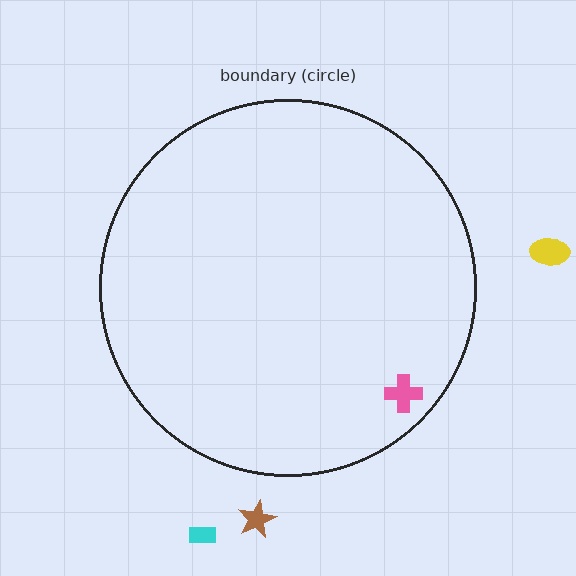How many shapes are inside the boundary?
1 inside, 3 outside.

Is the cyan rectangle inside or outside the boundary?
Outside.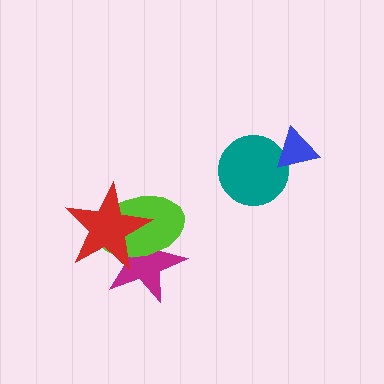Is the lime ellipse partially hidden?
Yes, it is partially covered by another shape.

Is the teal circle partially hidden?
Yes, it is partially covered by another shape.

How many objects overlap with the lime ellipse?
2 objects overlap with the lime ellipse.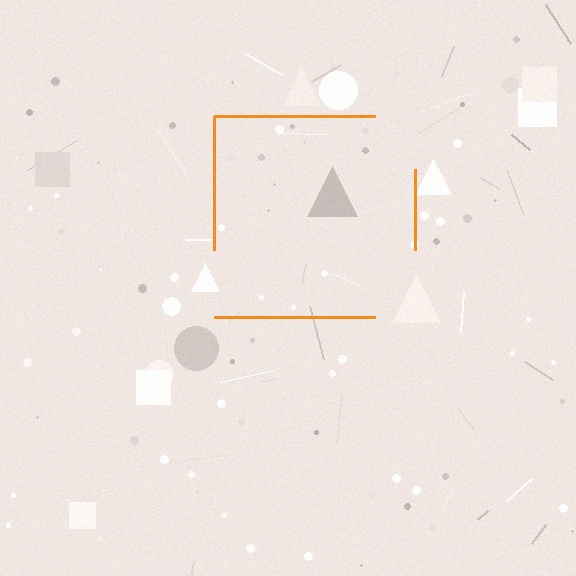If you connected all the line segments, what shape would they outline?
They would outline a square.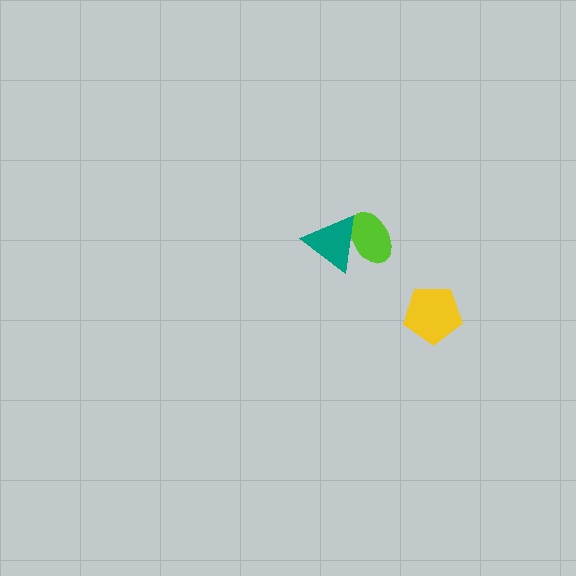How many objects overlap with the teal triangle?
1 object overlaps with the teal triangle.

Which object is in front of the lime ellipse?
The teal triangle is in front of the lime ellipse.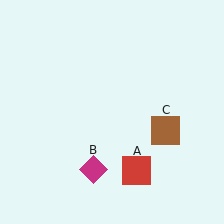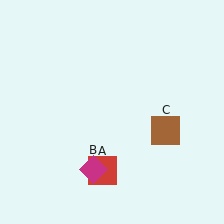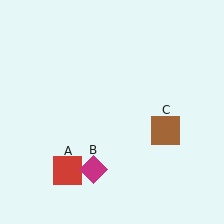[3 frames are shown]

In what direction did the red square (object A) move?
The red square (object A) moved left.